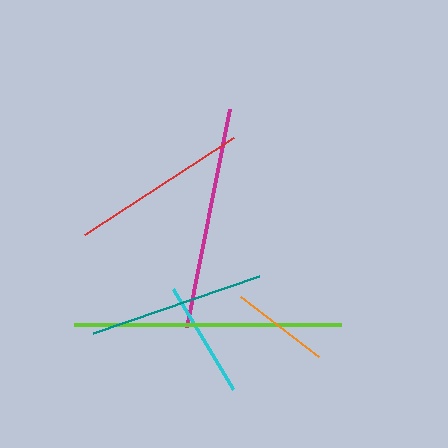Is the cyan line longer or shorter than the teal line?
The teal line is longer than the cyan line.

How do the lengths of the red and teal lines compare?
The red and teal lines are approximately the same length.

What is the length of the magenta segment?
The magenta segment is approximately 222 pixels long.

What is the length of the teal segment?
The teal segment is approximately 175 pixels long.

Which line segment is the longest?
The lime line is the longest at approximately 267 pixels.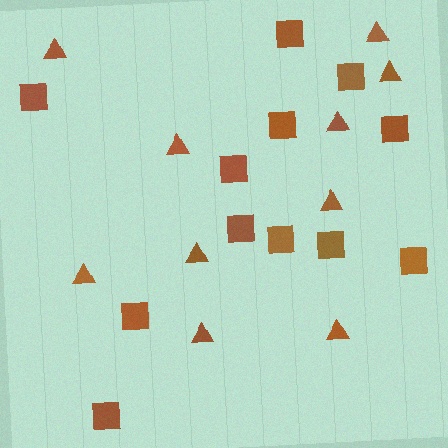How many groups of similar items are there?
There are 2 groups: one group of squares (12) and one group of triangles (10).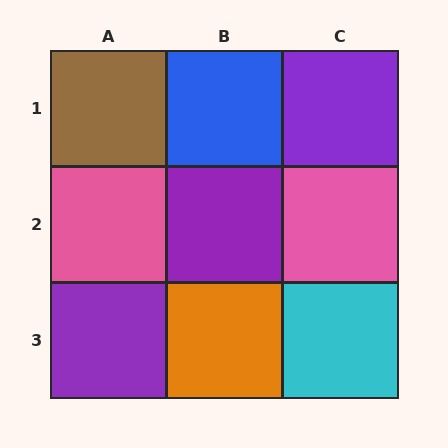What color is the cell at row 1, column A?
Brown.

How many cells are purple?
3 cells are purple.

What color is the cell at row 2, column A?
Pink.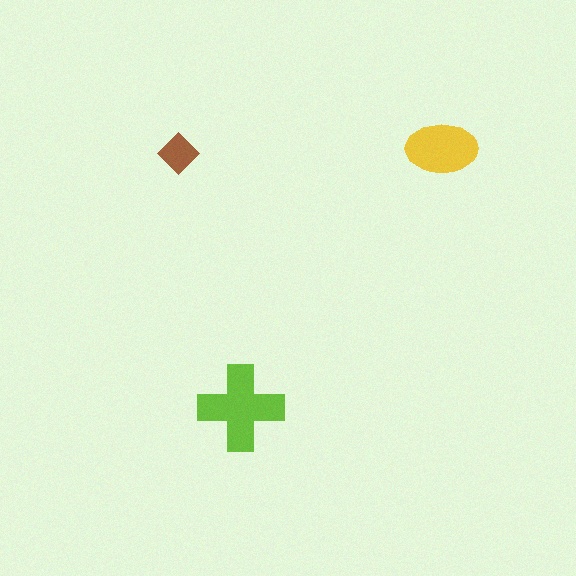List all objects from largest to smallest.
The lime cross, the yellow ellipse, the brown diamond.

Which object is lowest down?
The lime cross is bottommost.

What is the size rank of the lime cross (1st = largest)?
1st.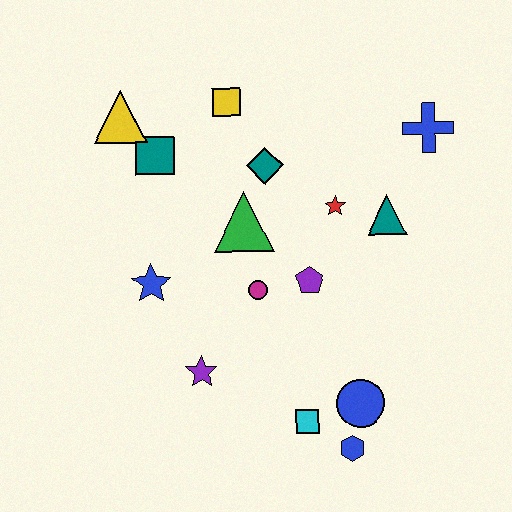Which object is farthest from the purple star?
The blue cross is farthest from the purple star.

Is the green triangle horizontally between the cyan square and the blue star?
Yes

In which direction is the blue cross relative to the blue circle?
The blue cross is above the blue circle.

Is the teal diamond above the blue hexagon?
Yes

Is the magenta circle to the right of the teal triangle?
No